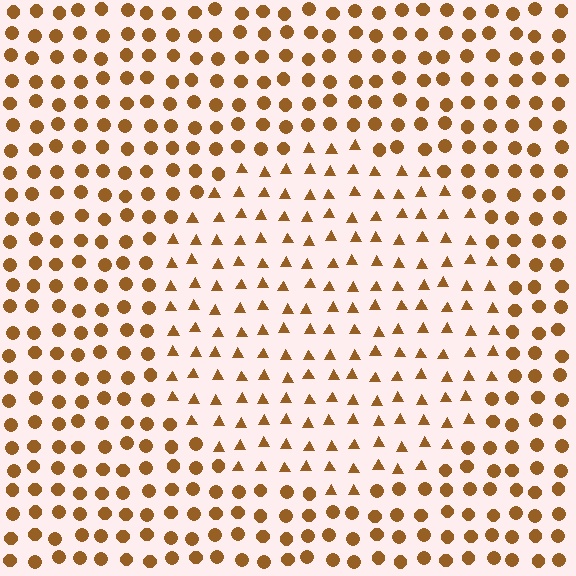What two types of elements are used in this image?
The image uses triangles inside the circle region and circles outside it.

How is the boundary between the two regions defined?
The boundary is defined by a change in element shape: triangles inside vs. circles outside. All elements share the same color and spacing.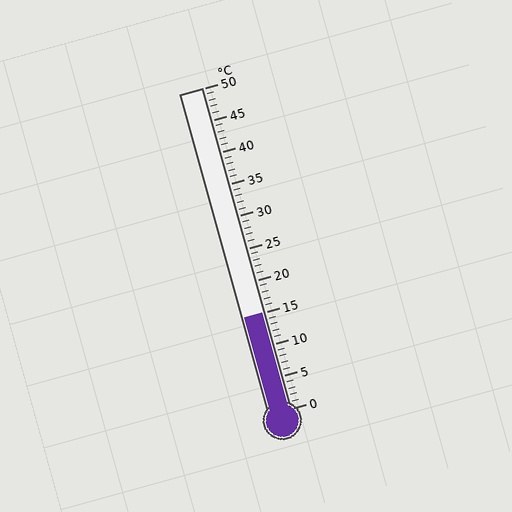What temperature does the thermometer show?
The thermometer shows approximately 15°C.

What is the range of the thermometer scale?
The thermometer scale ranges from 0°C to 50°C.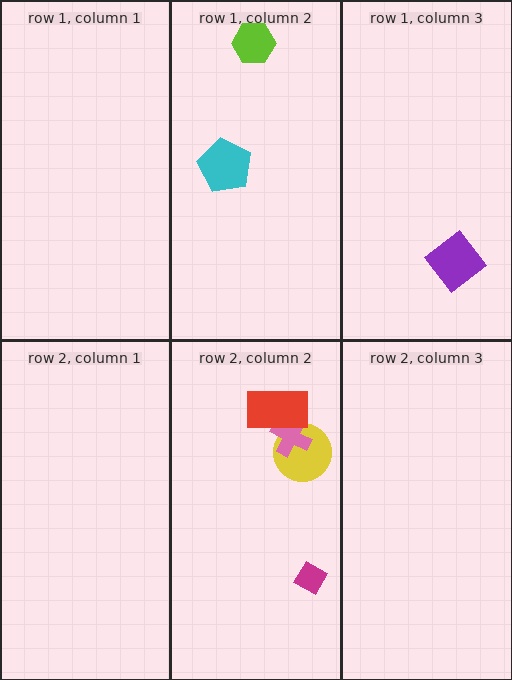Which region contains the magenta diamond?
The row 2, column 2 region.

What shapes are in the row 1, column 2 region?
The cyan pentagon, the lime hexagon.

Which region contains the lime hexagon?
The row 1, column 2 region.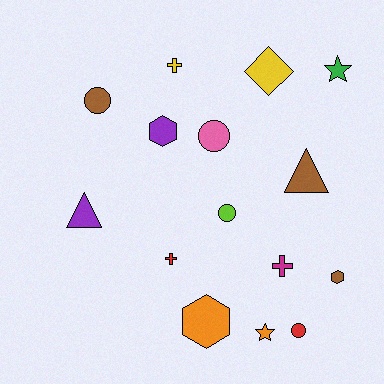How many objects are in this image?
There are 15 objects.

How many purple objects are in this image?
There are 2 purple objects.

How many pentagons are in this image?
There are no pentagons.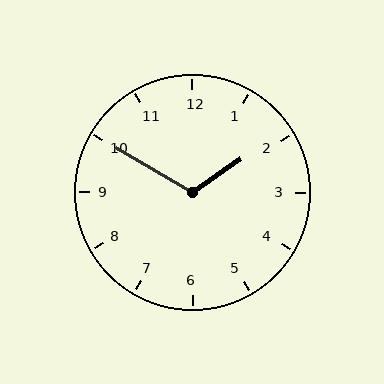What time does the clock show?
1:50.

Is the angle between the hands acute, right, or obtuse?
It is obtuse.